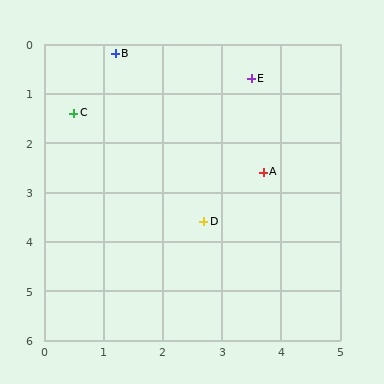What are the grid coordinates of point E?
Point E is at approximately (3.5, 0.7).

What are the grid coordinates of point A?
Point A is at approximately (3.7, 2.6).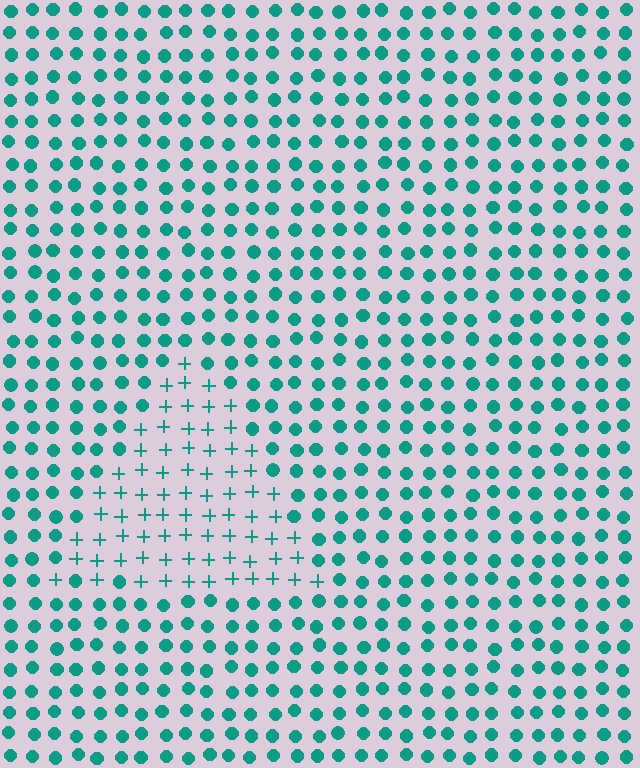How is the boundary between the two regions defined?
The boundary is defined by a change in element shape: plus signs inside vs. circles outside. All elements share the same color and spacing.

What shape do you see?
I see a triangle.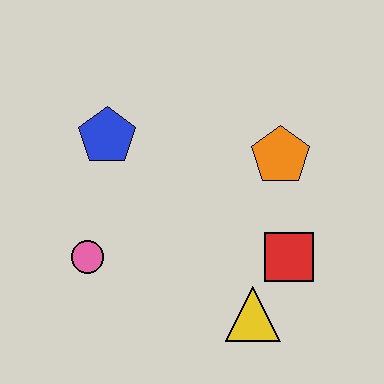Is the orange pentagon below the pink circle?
No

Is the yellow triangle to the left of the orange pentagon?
Yes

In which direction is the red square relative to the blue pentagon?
The red square is to the right of the blue pentagon.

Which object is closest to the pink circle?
The blue pentagon is closest to the pink circle.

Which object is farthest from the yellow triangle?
The blue pentagon is farthest from the yellow triangle.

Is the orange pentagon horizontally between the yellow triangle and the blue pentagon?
No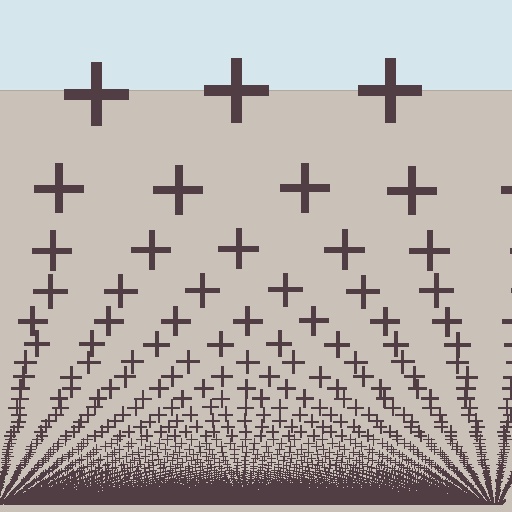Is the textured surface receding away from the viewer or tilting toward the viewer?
The surface appears to tilt toward the viewer. Texture elements get larger and sparser toward the top.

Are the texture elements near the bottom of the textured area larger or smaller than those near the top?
Smaller. The gradient is inverted — elements near the bottom are smaller and denser.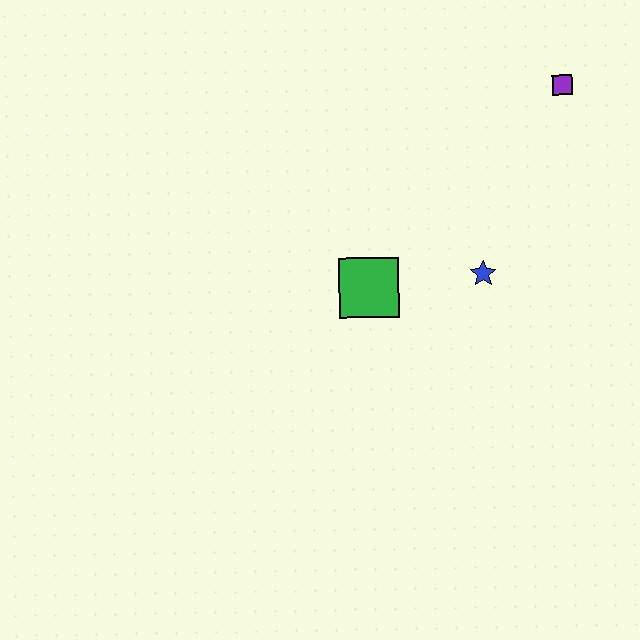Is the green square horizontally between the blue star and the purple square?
No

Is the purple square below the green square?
No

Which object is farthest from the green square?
The purple square is farthest from the green square.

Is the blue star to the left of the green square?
No